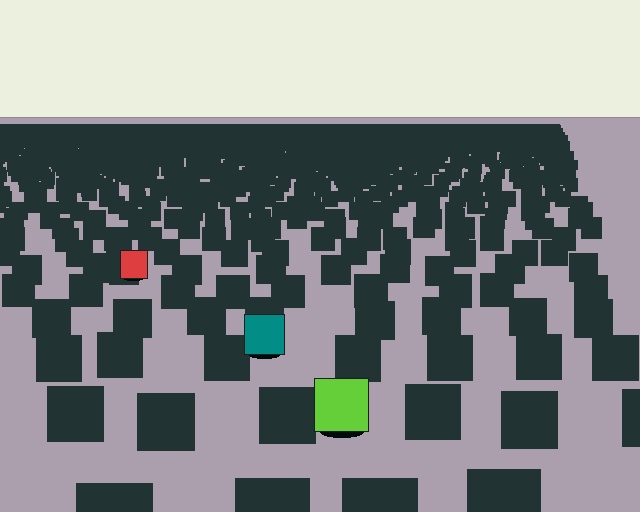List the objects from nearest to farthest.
From nearest to farthest: the lime square, the teal square, the red square.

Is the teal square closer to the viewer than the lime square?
No. The lime square is closer — you can tell from the texture gradient: the ground texture is coarser near it.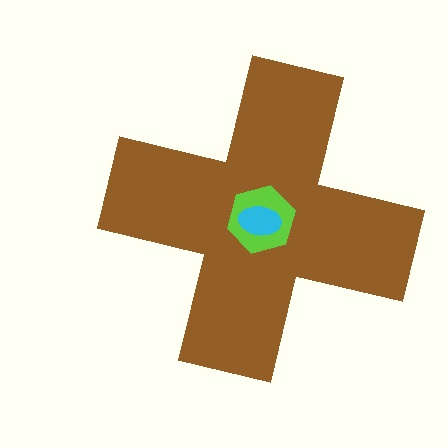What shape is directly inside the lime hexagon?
The cyan ellipse.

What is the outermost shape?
The brown cross.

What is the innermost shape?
The cyan ellipse.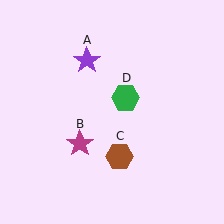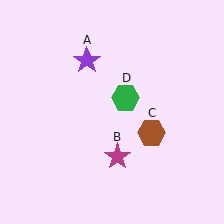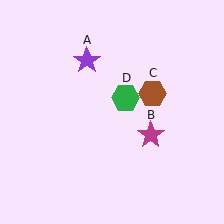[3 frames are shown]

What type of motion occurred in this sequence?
The magenta star (object B), brown hexagon (object C) rotated counterclockwise around the center of the scene.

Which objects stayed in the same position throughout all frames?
Purple star (object A) and green hexagon (object D) remained stationary.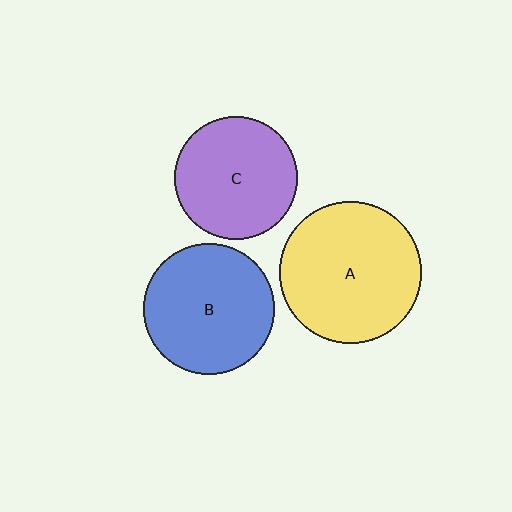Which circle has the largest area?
Circle A (yellow).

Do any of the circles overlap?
No, none of the circles overlap.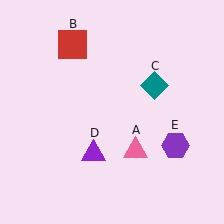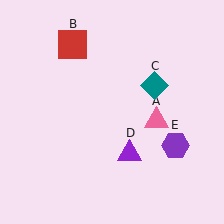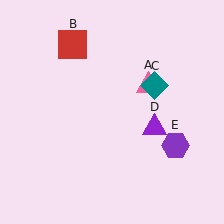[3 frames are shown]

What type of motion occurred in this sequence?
The pink triangle (object A), purple triangle (object D) rotated counterclockwise around the center of the scene.